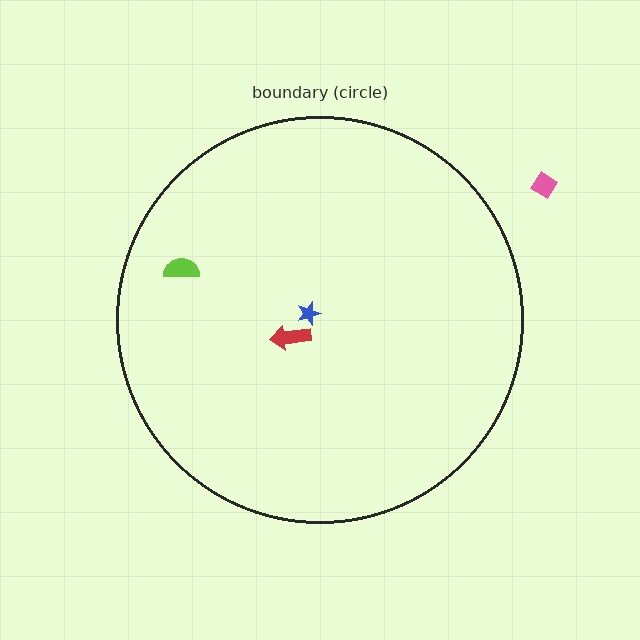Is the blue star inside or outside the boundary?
Inside.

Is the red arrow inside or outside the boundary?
Inside.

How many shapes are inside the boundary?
3 inside, 1 outside.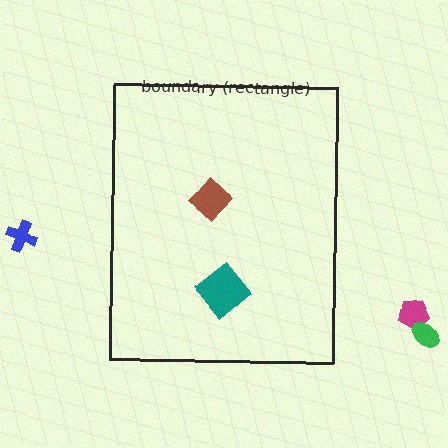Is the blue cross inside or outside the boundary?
Outside.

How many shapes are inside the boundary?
2 inside, 3 outside.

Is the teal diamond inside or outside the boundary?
Inside.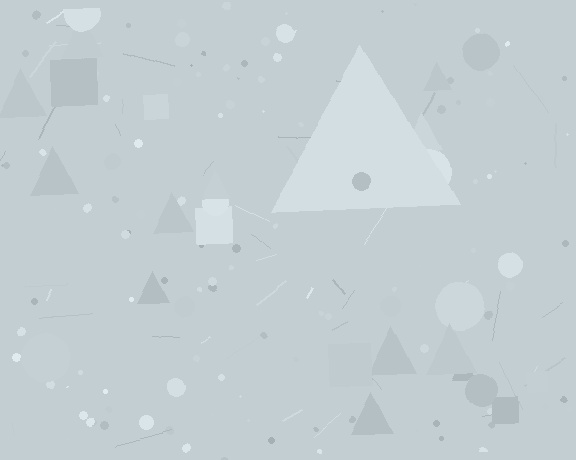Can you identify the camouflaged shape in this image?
The camouflaged shape is a triangle.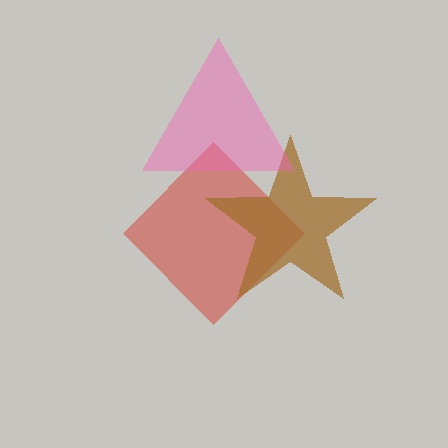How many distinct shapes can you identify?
There are 3 distinct shapes: a red diamond, a brown star, a pink triangle.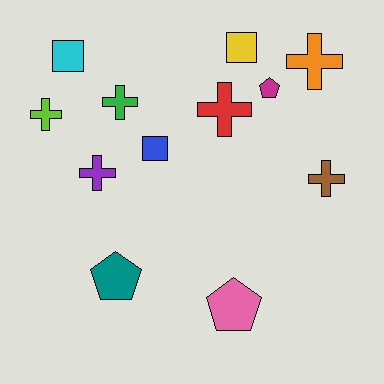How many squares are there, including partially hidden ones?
There are 3 squares.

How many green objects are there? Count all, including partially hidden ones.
There is 1 green object.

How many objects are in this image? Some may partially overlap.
There are 12 objects.